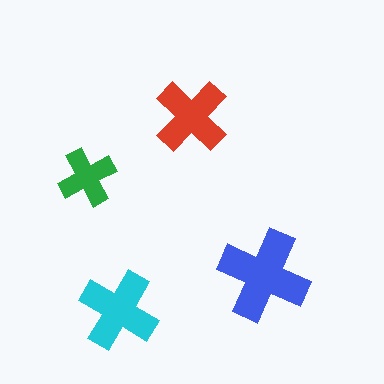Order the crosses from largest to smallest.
the blue one, the cyan one, the red one, the green one.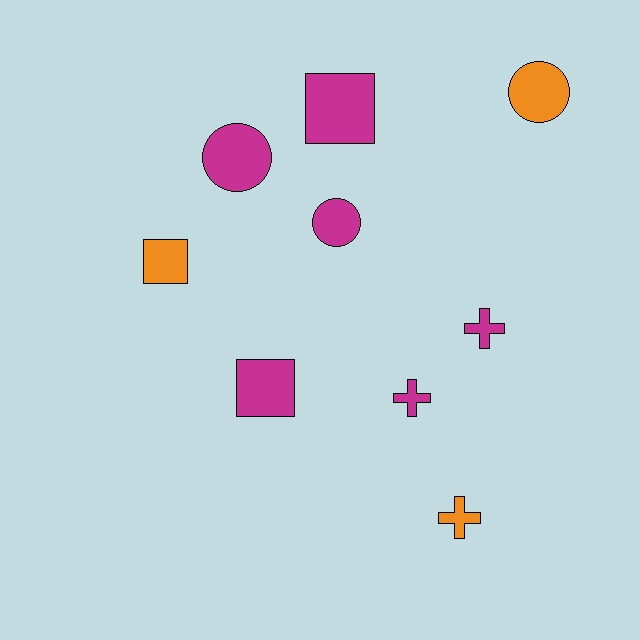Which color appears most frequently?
Magenta, with 6 objects.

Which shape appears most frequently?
Circle, with 3 objects.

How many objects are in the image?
There are 9 objects.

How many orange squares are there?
There is 1 orange square.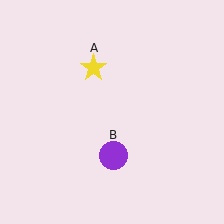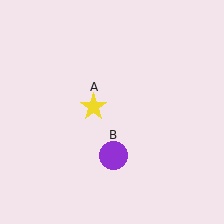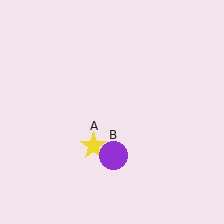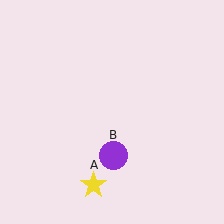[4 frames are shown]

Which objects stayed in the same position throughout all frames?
Purple circle (object B) remained stationary.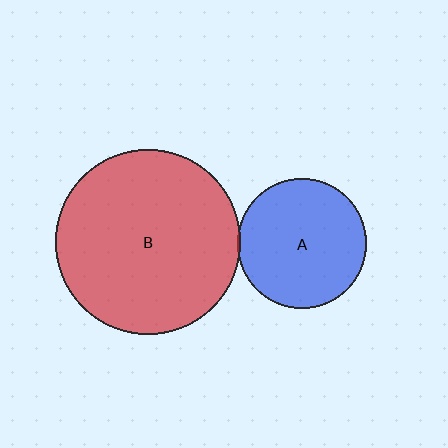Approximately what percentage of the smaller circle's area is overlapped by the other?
Approximately 5%.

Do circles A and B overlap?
Yes.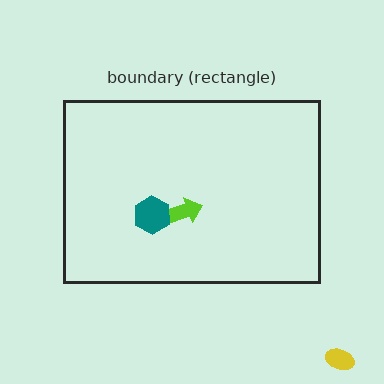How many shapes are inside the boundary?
2 inside, 1 outside.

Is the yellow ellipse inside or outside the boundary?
Outside.